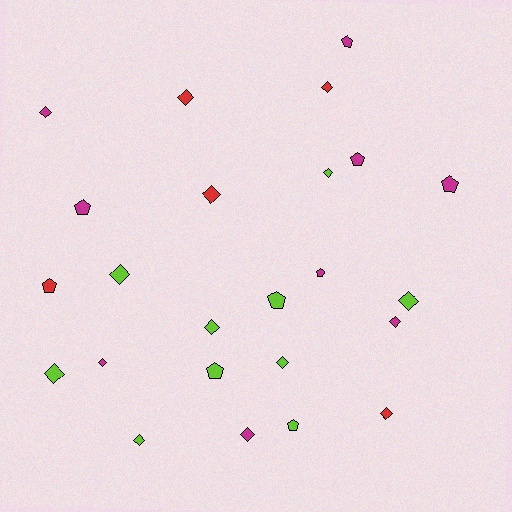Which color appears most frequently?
Lime, with 10 objects.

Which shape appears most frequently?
Diamond, with 15 objects.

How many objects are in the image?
There are 24 objects.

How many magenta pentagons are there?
There are 5 magenta pentagons.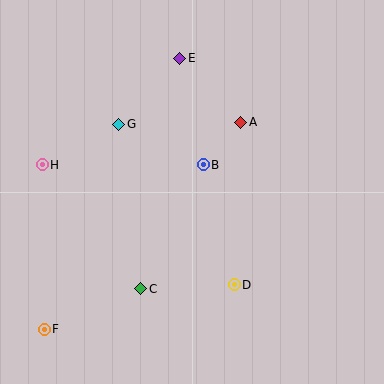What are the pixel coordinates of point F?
Point F is at (44, 329).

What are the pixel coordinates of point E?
Point E is at (180, 58).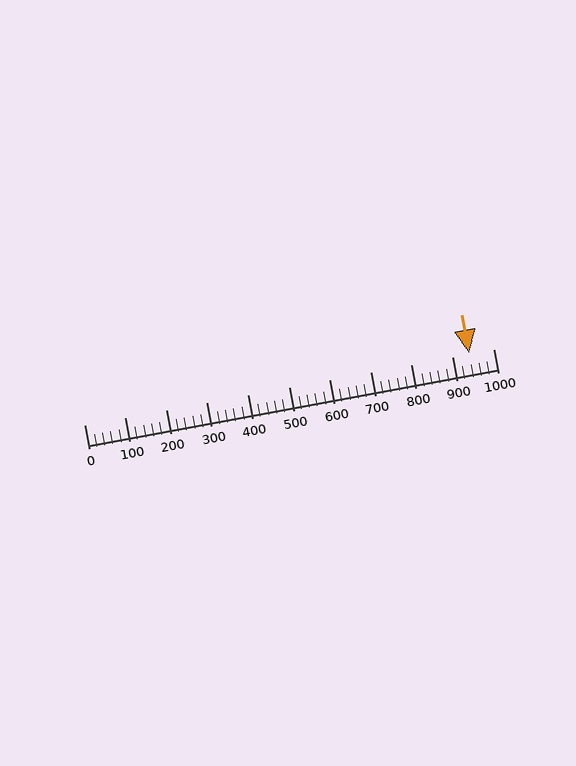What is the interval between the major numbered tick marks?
The major tick marks are spaced 100 units apart.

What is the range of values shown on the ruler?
The ruler shows values from 0 to 1000.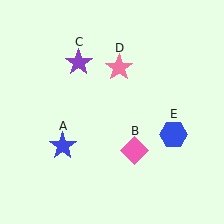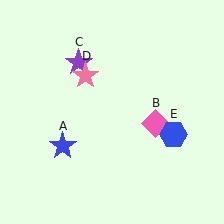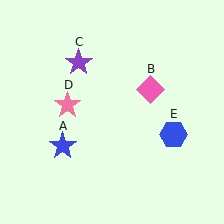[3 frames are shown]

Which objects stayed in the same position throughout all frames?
Blue star (object A) and purple star (object C) and blue hexagon (object E) remained stationary.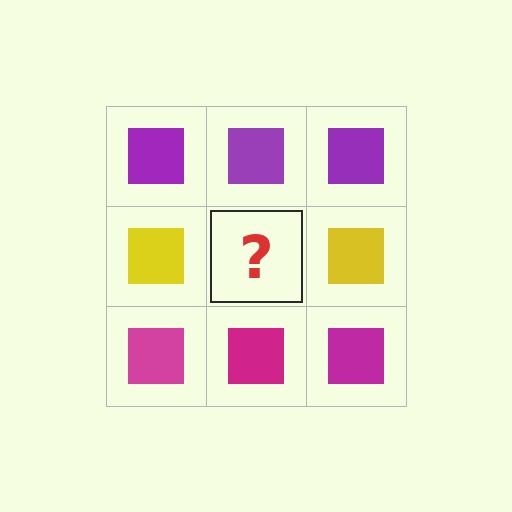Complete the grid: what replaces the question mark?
The question mark should be replaced with a yellow square.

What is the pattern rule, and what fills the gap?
The rule is that each row has a consistent color. The gap should be filled with a yellow square.